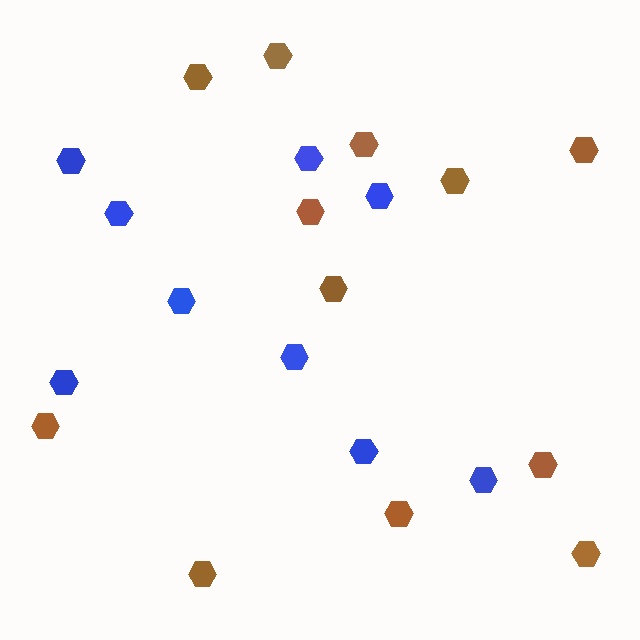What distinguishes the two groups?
There are 2 groups: one group of blue hexagons (9) and one group of brown hexagons (12).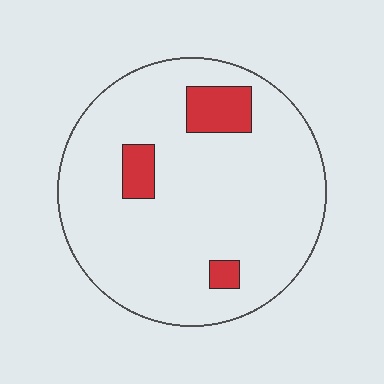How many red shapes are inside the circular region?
3.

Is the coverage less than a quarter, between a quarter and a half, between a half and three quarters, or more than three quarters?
Less than a quarter.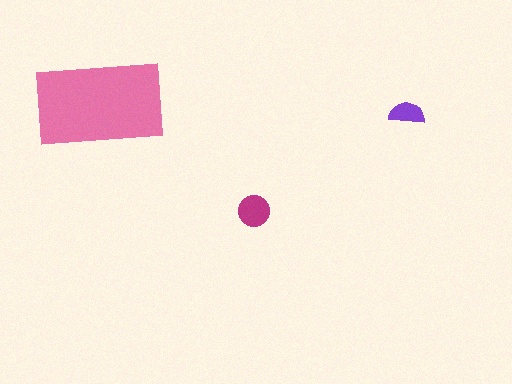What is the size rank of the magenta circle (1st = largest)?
2nd.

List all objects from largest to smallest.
The pink rectangle, the magenta circle, the purple semicircle.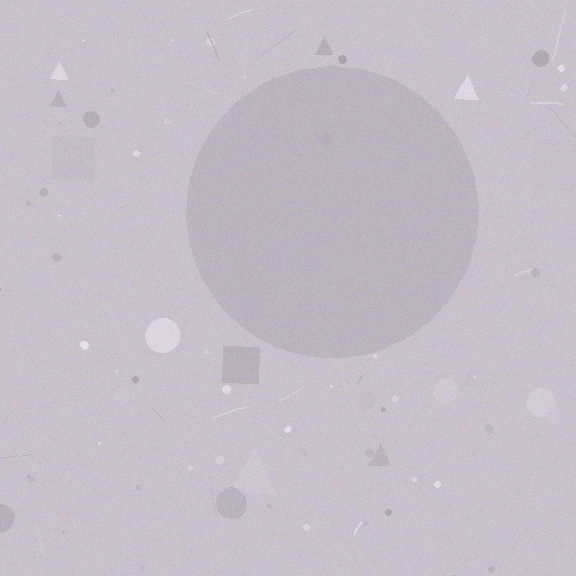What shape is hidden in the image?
A circle is hidden in the image.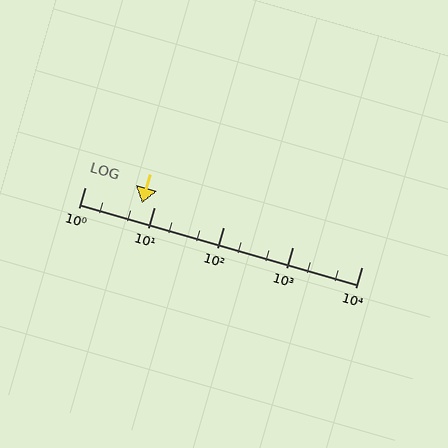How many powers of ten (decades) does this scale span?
The scale spans 4 decades, from 1 to 10000.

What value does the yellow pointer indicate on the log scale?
The pointer indicates approximately 6.7.